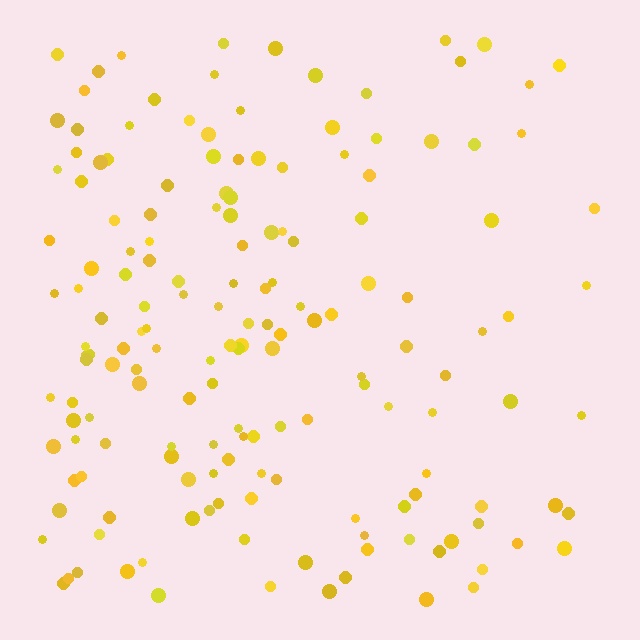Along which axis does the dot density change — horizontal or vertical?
Horizontal.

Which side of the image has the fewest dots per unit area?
The right.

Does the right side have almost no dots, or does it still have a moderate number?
Still a moderate number, just noticeably fewer than the left.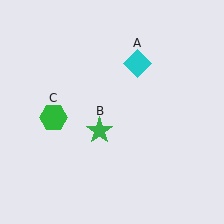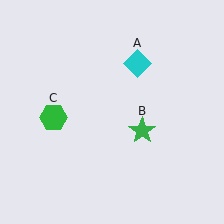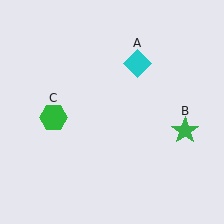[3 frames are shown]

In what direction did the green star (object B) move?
The green star (object B) moved right.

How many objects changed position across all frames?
1 object changed position: green star (object B).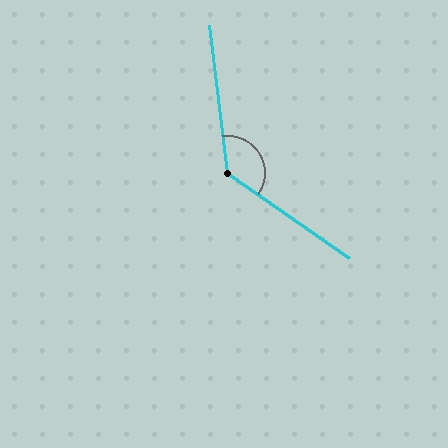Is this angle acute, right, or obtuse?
It is obtuse.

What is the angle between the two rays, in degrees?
Approximately 132 degrees.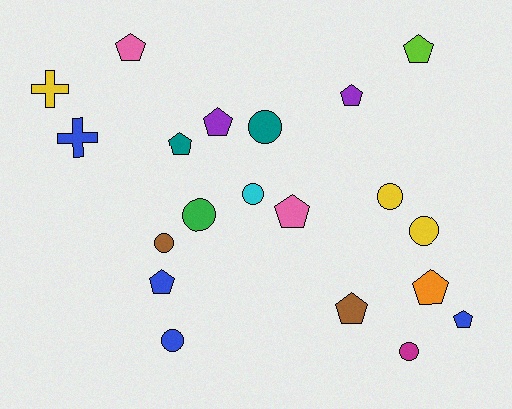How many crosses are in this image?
There are 2 crosses.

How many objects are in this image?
There are 20 objects.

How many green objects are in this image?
There is 1 green object.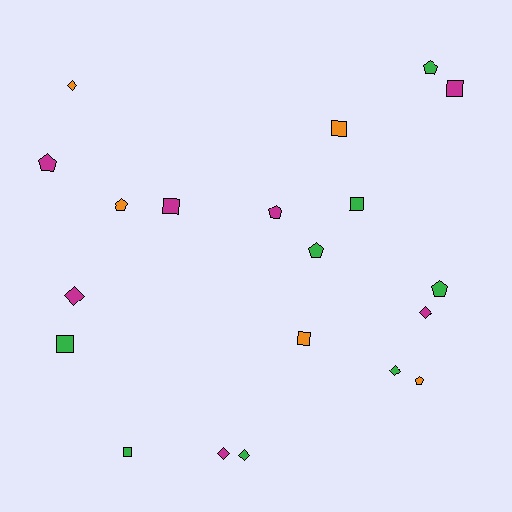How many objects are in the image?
There are 20 objects.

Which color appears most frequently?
Green, with 8 objects.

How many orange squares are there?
There are 2 orange squares.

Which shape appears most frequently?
Pentagon, with 7 objects.